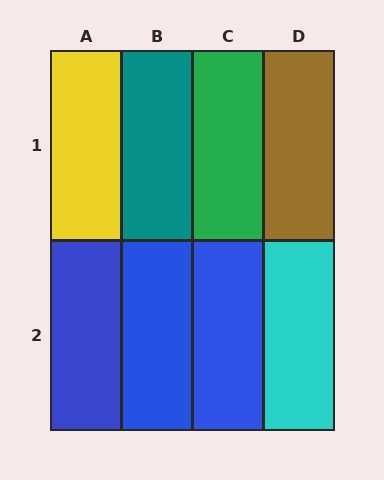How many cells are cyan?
1 cell is cyan.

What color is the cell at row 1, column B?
Teal.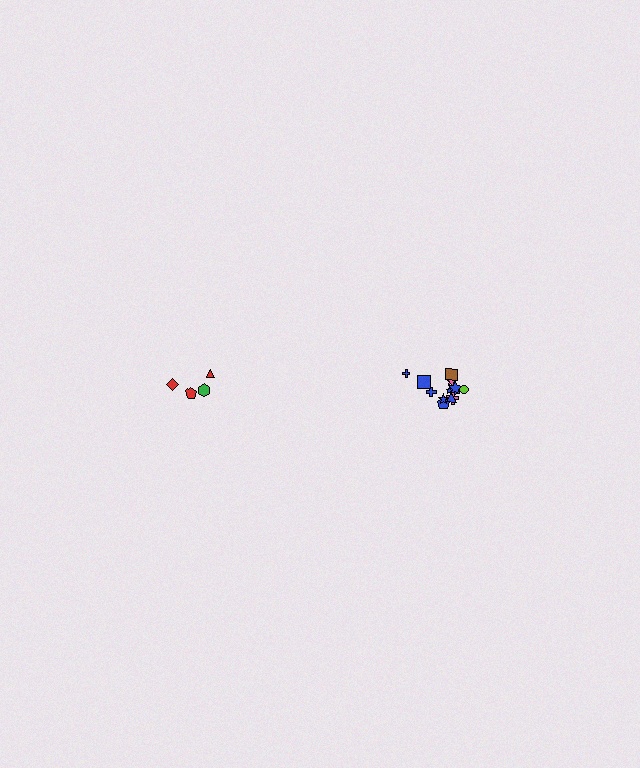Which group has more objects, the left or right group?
The right group.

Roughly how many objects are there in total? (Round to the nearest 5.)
Roughly 20 objects in total.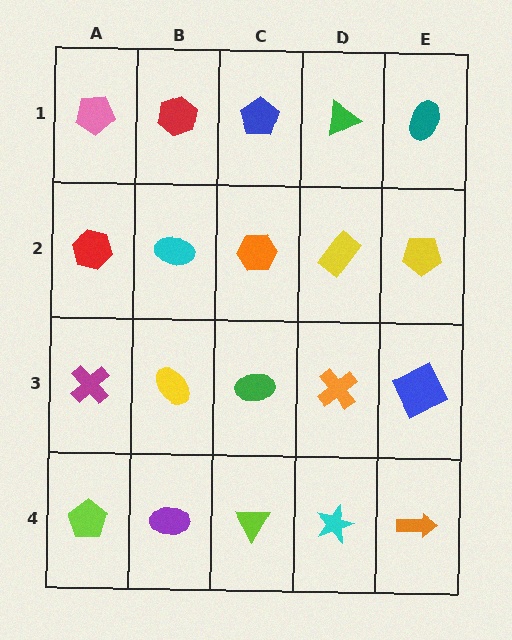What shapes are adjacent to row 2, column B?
A red hexagon (row 1, column B), a yellow ellipse (row 3, column B), a red hexagon (row 2, column A), an orange hexagon (row 2, column C).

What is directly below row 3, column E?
An orange arrow.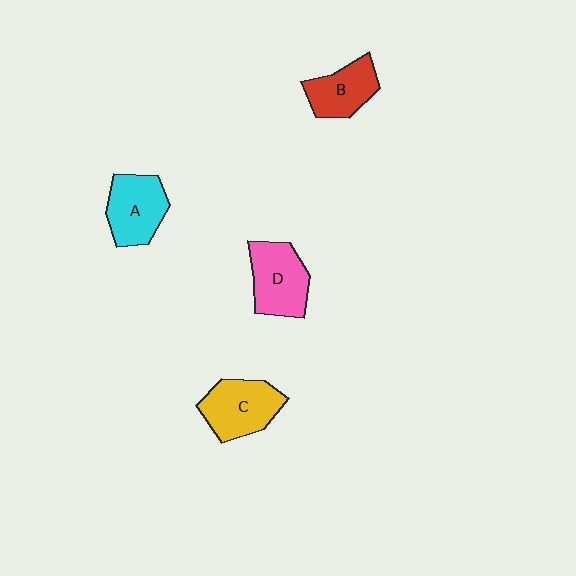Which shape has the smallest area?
Shape B (red).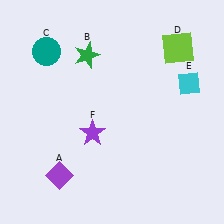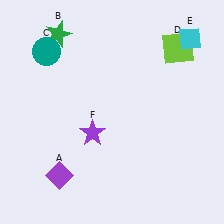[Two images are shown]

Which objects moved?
The objects that moved are: the green star (B), the cyan diamond (E).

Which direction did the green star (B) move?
The green star (B) moved left.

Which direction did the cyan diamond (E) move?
The cyan diamond (E) moved up.